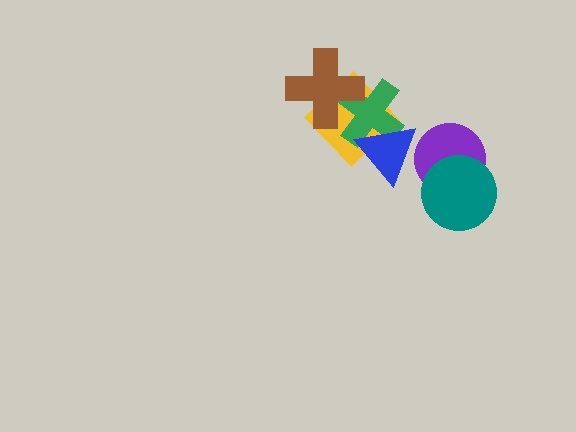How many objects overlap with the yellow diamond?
3 objects overlap with the yellow diamond.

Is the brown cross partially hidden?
No, no other shape covers it.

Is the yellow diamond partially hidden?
Yes, it is partially covered by another shape.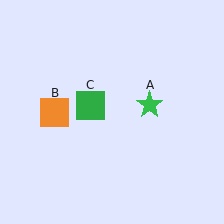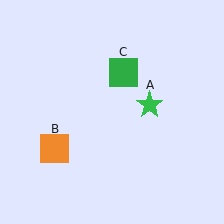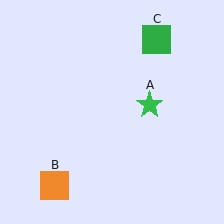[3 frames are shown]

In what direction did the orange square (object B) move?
The orange square (object B) moved down.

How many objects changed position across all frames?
2 objects changed position: orange square (object B), green square (object C).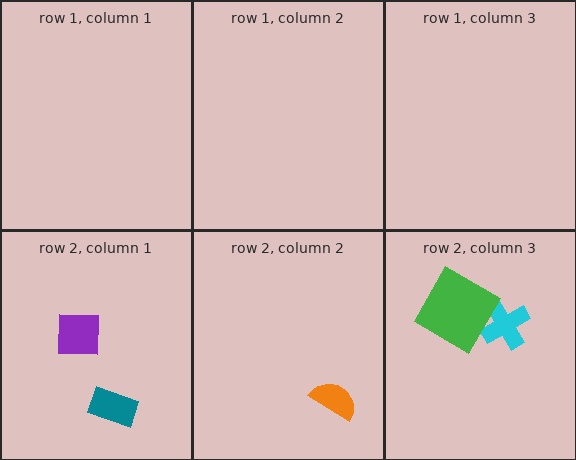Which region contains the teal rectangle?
The row 2, column 1 region.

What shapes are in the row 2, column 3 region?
The cyan cross, the green diamond.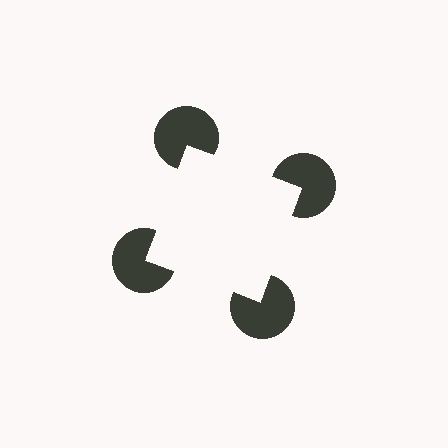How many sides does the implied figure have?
4 sides.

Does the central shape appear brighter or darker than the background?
It typically appears slightly brighter than the background, even though no actual brightness change is drawn.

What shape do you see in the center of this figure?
An illusory square — its edges are inferred from the aligned wedge cuts in the pac-man discs, not physically drawn.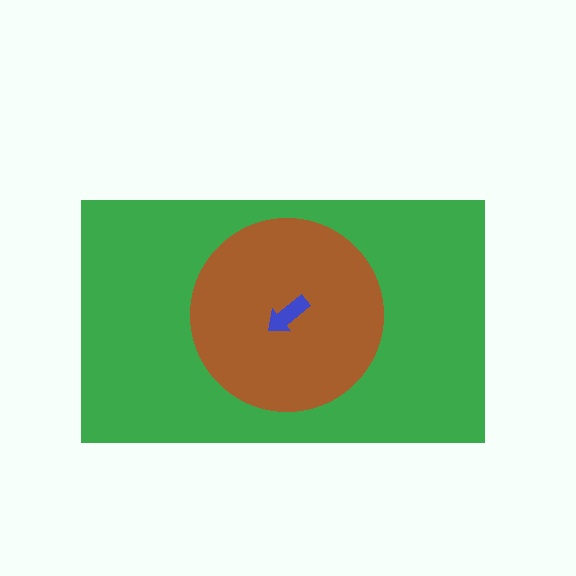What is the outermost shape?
The green rectangle.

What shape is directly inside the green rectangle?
The brown circle.